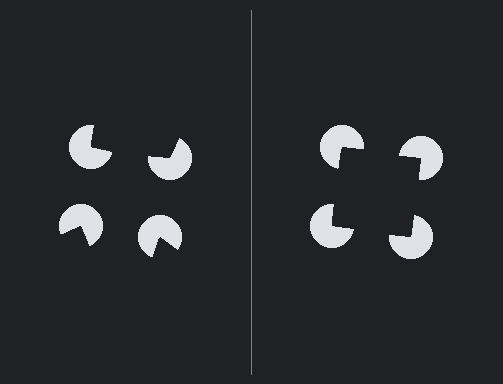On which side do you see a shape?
An illusory square appears on the right side. On the left side the wedge cuts are rotated, so no coherent shape forms.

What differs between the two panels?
The pac-man discs are positioned identically on both sides; only the wedge orientations differ. On the right they align to a square; on the left they are misaligned.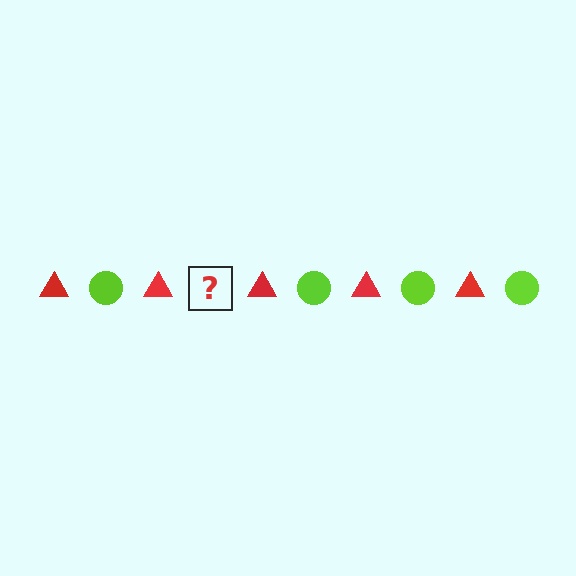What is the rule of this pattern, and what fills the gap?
The rule is that the pattern alternates between red triangle and lime circle. The gap should be filled with a lime circle.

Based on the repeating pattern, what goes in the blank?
The blank should be a lime circle.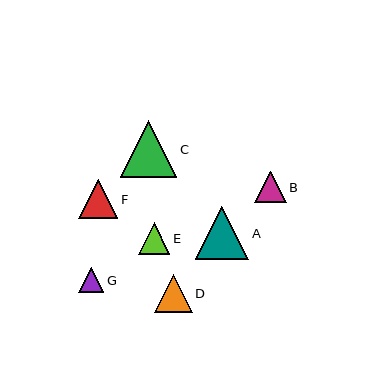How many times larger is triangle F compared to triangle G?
Triangle F is approximately 1.5 times the size of triangle G.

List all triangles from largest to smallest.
From largest to smallest: C, A, F, D, B, E, G.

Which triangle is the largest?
Triangle C is the largest with a size of approximately 56 pixels.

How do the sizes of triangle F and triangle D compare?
Triangle F and triangle D are approximately the same size.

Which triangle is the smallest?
Triangle G is the smallest with a size of approximately 25 pixels.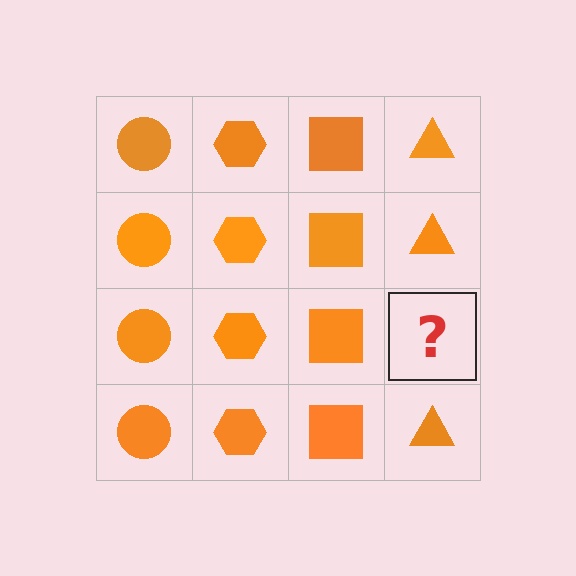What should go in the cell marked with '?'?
The missing cell should contain an orange triangle.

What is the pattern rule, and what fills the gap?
The rule is that each column has a consistent shape. The gap should be filled with an orange triangle.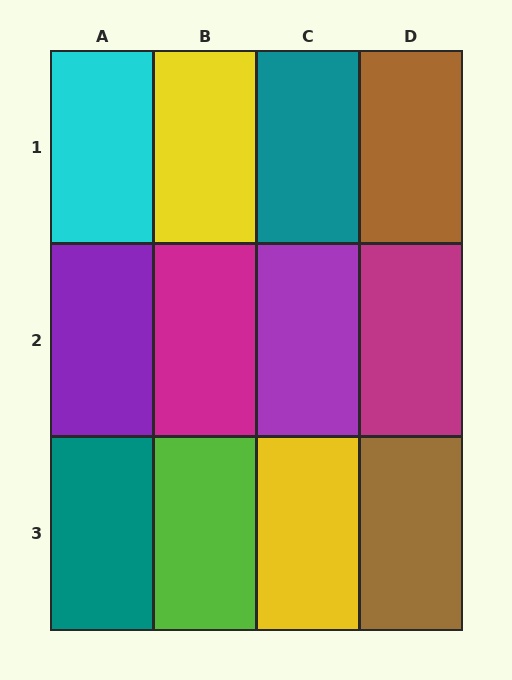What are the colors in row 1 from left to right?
Cyan, yellow, teal, brown.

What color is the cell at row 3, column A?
Teal.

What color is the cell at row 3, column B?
Lime.